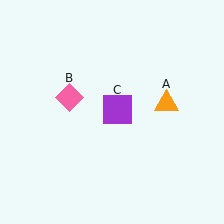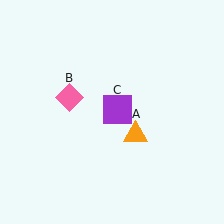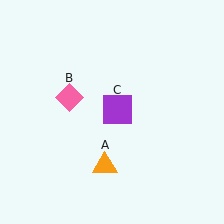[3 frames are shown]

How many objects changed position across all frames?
1 object changed position: orange triangle (object A).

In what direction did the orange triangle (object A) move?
The orange triangle (object A) moved down and to the left.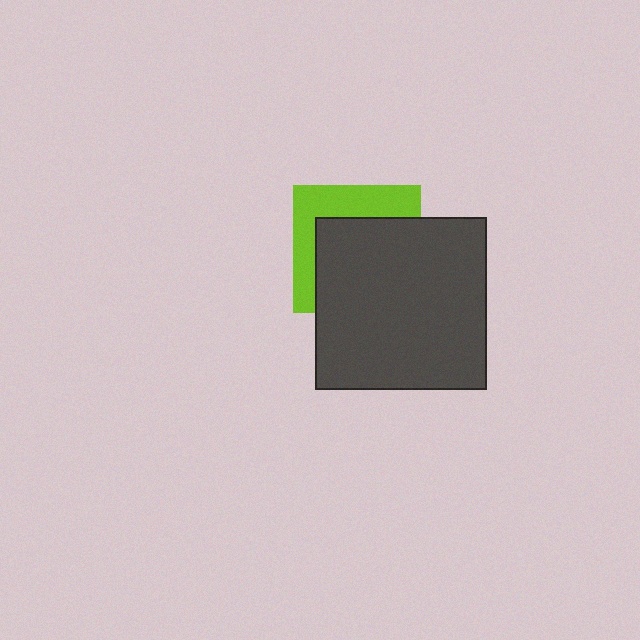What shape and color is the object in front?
The object in front is a dark gray square.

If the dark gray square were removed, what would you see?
You would see the complete lime square.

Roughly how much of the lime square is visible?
A small part of it is visible (roughly 38%).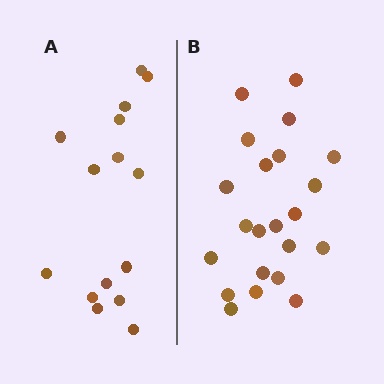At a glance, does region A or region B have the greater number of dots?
Region B (the right region) has more dots.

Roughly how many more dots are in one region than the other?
Region B has roughly 8 or so more dots than region A.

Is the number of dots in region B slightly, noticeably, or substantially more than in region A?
Region B has substantially more. The ratio is roughly 1.5 to 1.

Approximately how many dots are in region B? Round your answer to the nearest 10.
About 20 dots. (The exact count is 22, which rounds to 20.)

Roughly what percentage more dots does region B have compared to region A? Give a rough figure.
About 45% more.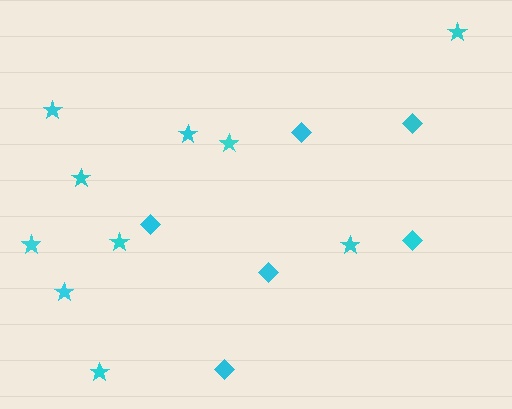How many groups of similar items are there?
There are 2 groups: one group of stars (10) and one group of diamonds (6).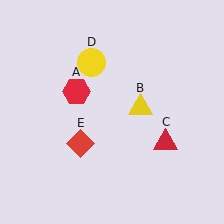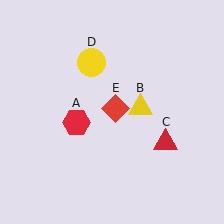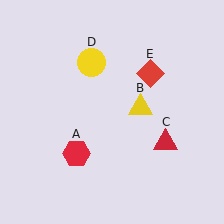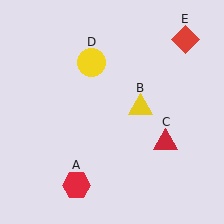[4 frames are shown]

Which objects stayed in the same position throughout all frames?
Yellow triangle (object B) and red triangle (object C) and yellow circle (object D) remained stationary.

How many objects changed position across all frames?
2 objects changed position: red hexagon (object A), red diamond (object E).